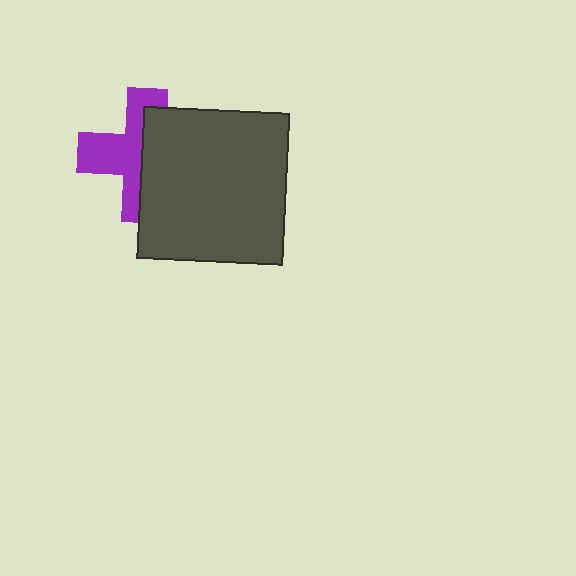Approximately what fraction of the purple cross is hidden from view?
Roughly 50% of the purple cross is hidden behind the dark gray rectangle.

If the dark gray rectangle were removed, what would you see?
You would see the complete purple cross.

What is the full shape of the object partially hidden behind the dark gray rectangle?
The partially hidden object is a purple cross.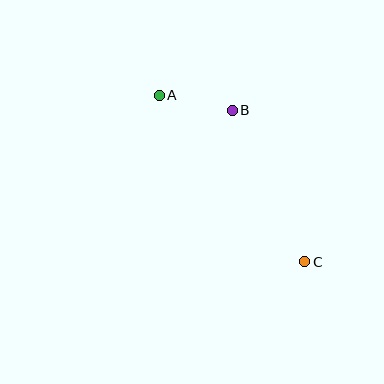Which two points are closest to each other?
Points A and B are closest to each other.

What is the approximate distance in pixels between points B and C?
The distance between B and C is approximately 168 pixels.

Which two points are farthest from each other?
Points A and C are farthest from each other.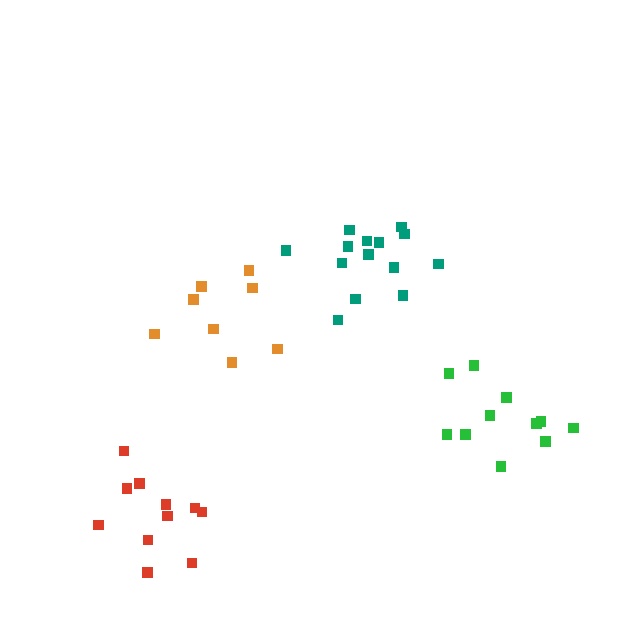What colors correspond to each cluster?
The clusters are colored: teal, red, green, orange.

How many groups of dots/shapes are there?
There are 4 groups.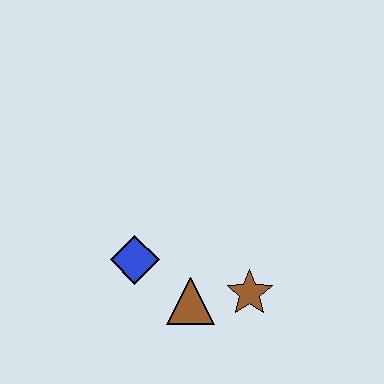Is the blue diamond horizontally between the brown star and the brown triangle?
No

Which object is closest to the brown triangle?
The brown star is closest to the brown triangle.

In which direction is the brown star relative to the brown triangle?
The brown star is to the right of the brown triangle.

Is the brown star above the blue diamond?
No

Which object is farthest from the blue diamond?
The brown star is farthest from the blue diamond.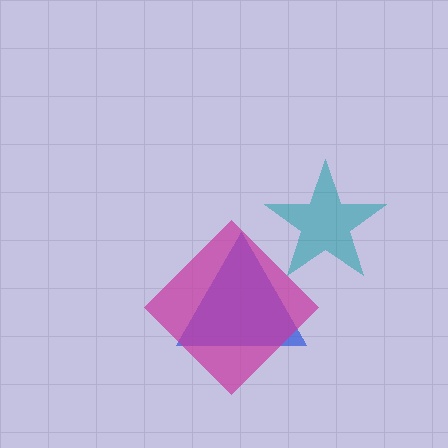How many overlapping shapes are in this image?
There are 3 overlapping shapes in the image.